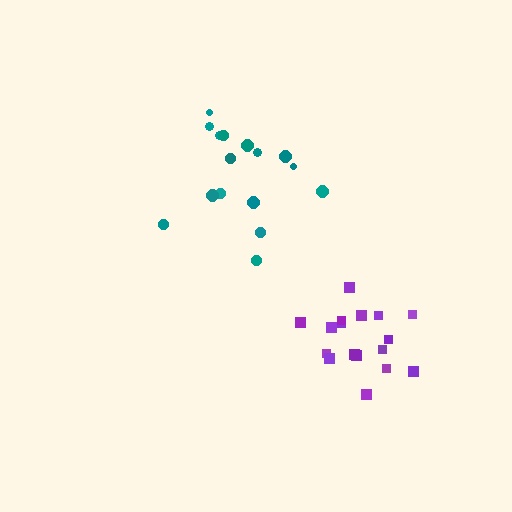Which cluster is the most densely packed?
Purple.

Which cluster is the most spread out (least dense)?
Teal.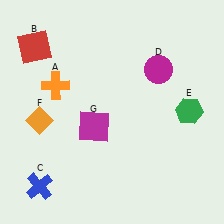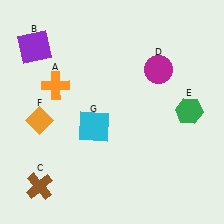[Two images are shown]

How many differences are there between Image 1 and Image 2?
There are 3 differences between the two images.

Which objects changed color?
B changed from red to purple. C changed from blue to brown. G changed from magenta to cyan.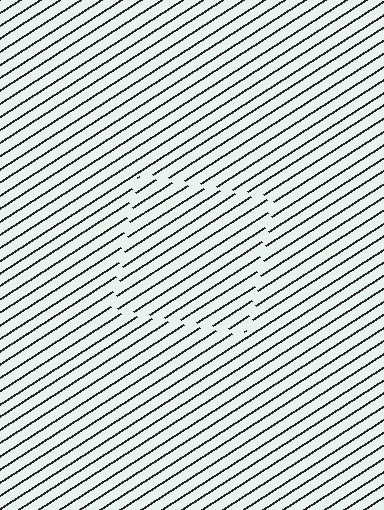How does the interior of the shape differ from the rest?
The interior of the shape contains the same grating, shifted by half a period — the contour is defined by the phase discontinuity where line-ends from the inner and outer gratings abut.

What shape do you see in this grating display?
An illusory square. The interior of the shape contains the same grating, shifted by half a period — the contour is defined by the phase discontinuity where line-ends from the inner and outer gratings abut.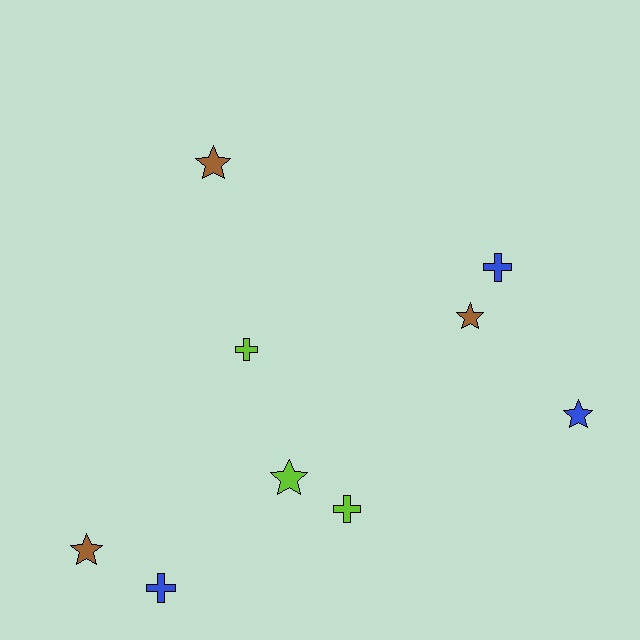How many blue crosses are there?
There are 2 blue crosses.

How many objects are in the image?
There are 9 objects.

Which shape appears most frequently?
Star, with 5 objects.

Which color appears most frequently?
Lime, with 3 objects.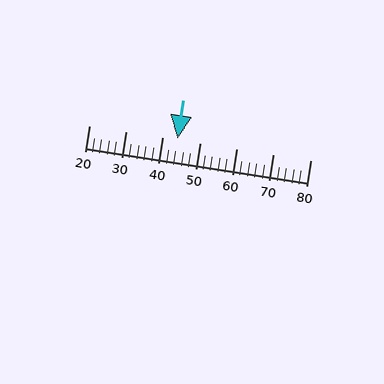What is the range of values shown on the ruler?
The ruler shows values from 20 to 80.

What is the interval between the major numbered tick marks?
The major tick marks are spaced 10 units apart.